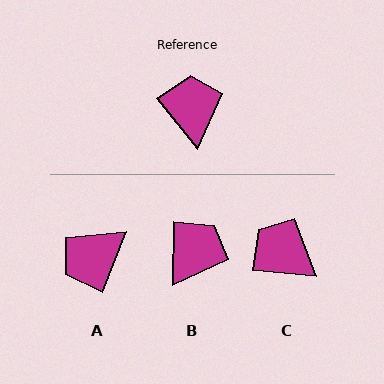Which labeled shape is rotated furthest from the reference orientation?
A, about 119 degrees away.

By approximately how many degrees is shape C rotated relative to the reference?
Approximately 46 degrees counter-clockwise.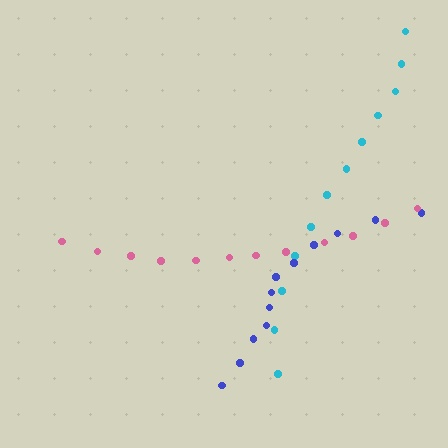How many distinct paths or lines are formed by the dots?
There are 3 distinct paths.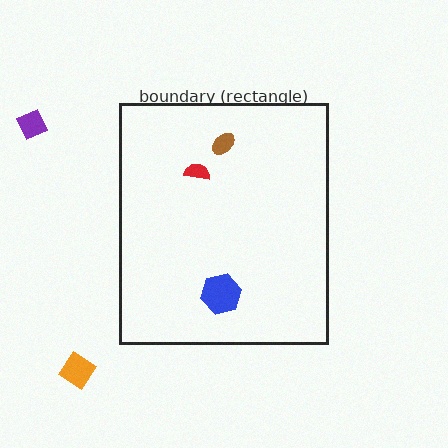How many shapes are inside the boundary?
3 inside, 2 outside.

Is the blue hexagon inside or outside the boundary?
Inside.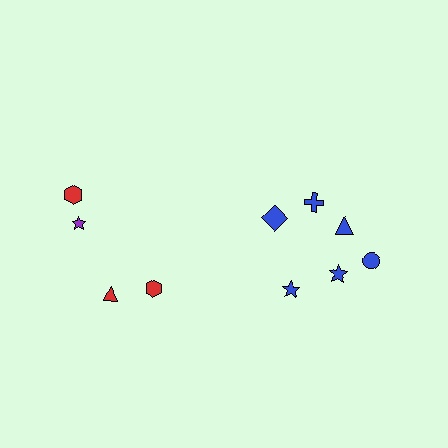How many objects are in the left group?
There are 4 objects.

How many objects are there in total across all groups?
There are 10 objects.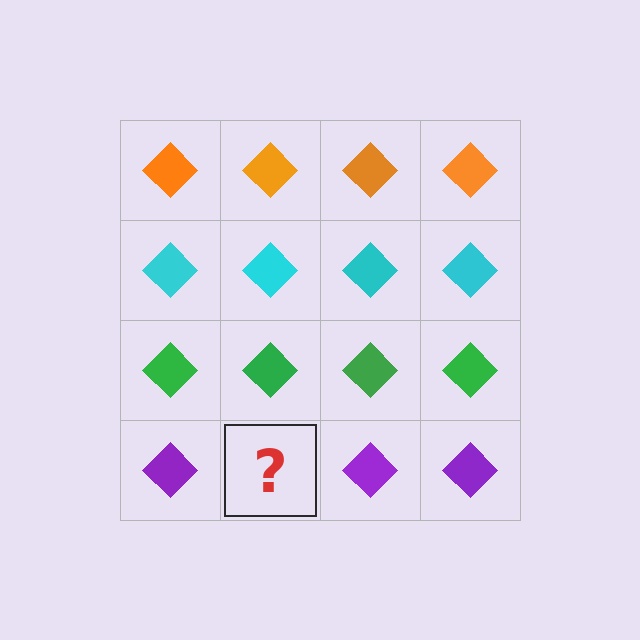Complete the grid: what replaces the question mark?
The question mark should be replaced with a purple diamond.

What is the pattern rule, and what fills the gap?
The rule is that each row has a consistent color. The gap should be filled with a purple diamond.